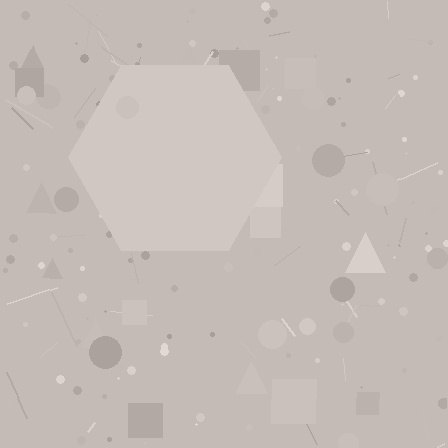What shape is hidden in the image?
A hexagon is hidden in the image.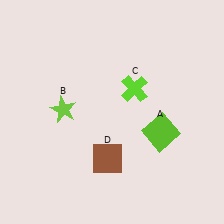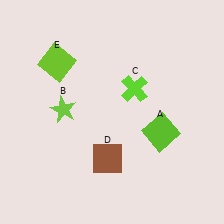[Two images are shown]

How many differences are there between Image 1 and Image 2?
There is 1 difference between the two images.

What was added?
A lime square (E) was added in Image 2.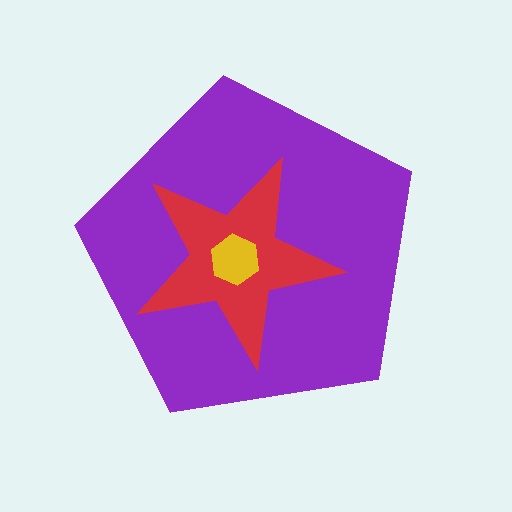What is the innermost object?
The yellow hexagon.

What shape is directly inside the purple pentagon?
The red star.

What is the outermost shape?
The purple pentagon.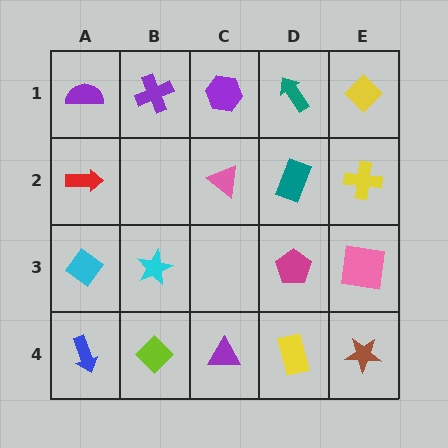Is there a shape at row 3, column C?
No, that cell is empty.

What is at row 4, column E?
A brown star.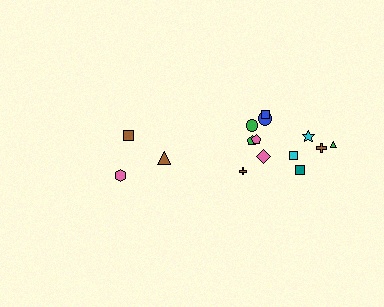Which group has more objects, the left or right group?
The right group.